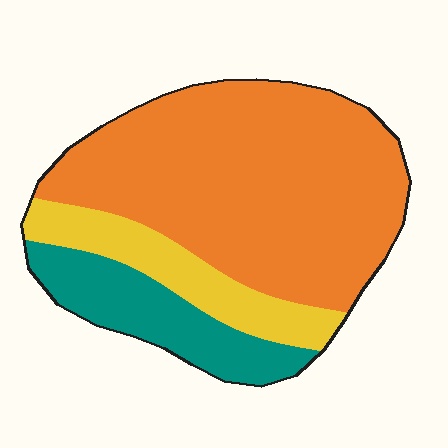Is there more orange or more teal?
Orange.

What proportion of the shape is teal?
Teal takes up between a sixth and a third of the shape.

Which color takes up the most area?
Orange, at roughly 65%.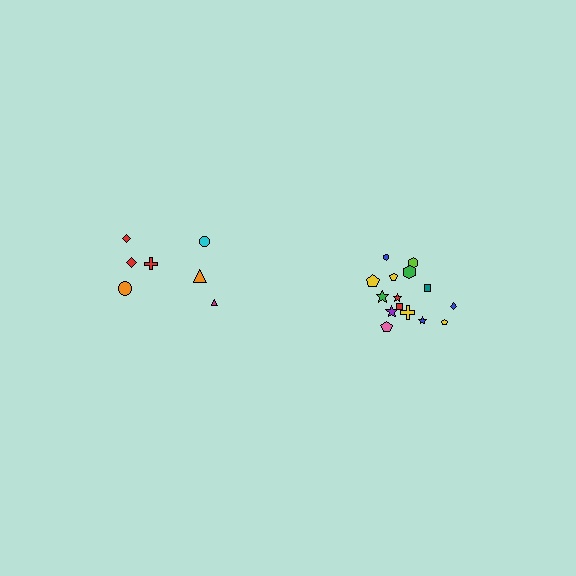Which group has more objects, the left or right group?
The right group.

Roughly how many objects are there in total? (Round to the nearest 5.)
Roughly 20 objects in total.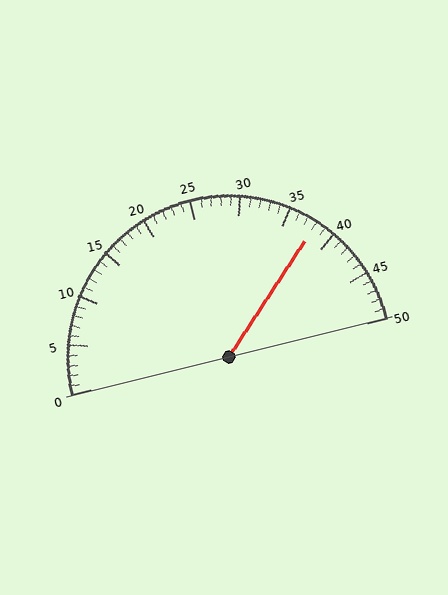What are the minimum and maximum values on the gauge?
The gauge ranges from 0 to 50.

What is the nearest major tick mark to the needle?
The nearest major tick mark is 40.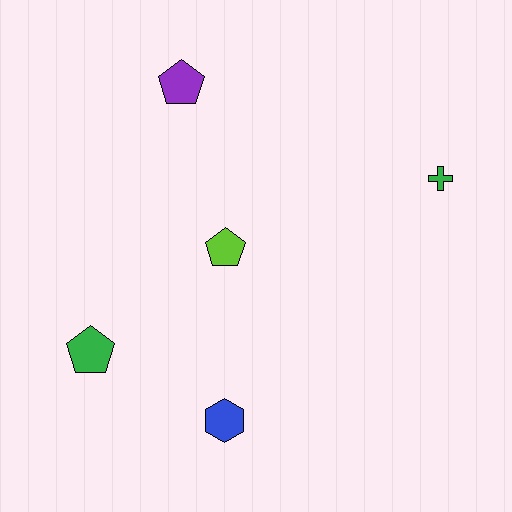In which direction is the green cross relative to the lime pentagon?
The green cross is to the right of the lime pentagon.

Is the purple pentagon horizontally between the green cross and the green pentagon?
Yes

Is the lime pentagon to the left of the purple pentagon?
No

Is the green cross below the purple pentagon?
Yes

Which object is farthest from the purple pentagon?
The blue hexagon is farthest from the purple pentagon.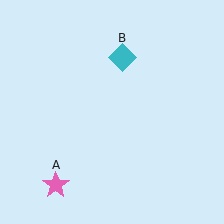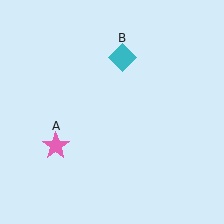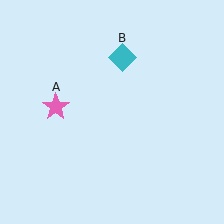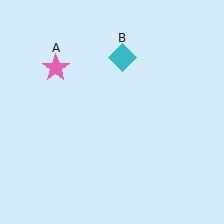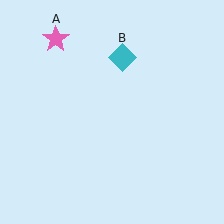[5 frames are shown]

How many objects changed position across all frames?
1 object changed position: pink star (object A).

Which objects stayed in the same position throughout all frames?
Cyan diamond (object B) remained stationary.